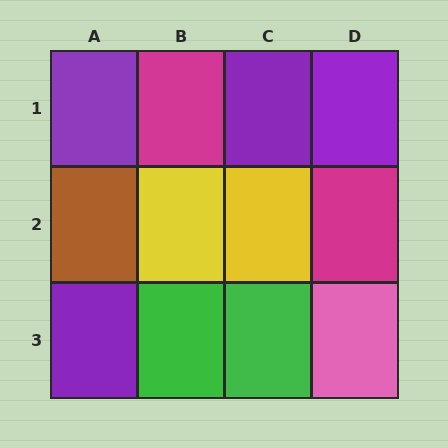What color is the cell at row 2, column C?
Yellow.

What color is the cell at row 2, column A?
Brown.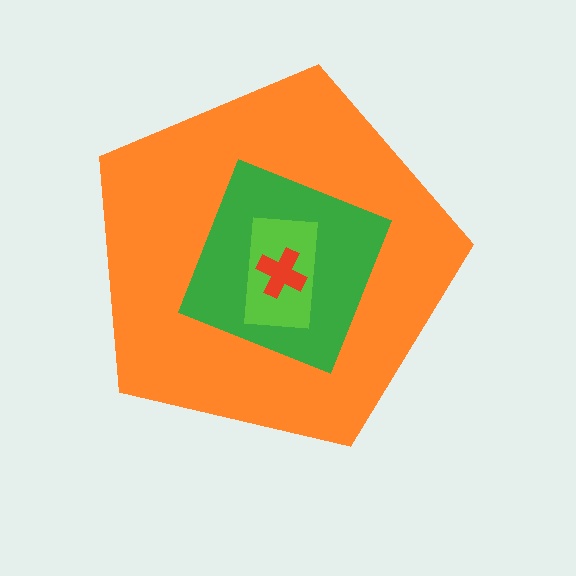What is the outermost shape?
The orange pentagon.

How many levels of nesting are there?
4.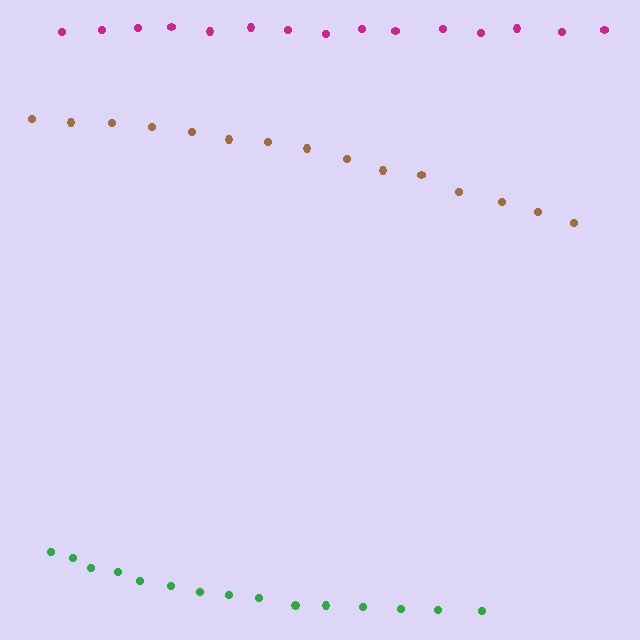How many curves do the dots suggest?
There are 3 distinct paths.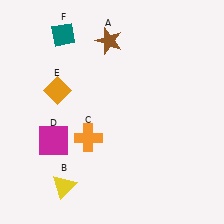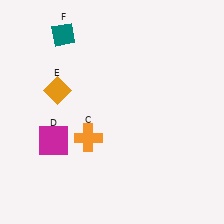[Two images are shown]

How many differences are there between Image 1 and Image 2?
There are 2 differences between the two images.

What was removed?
The yellow triangle (B), the brown star (A) were removed in Image 2.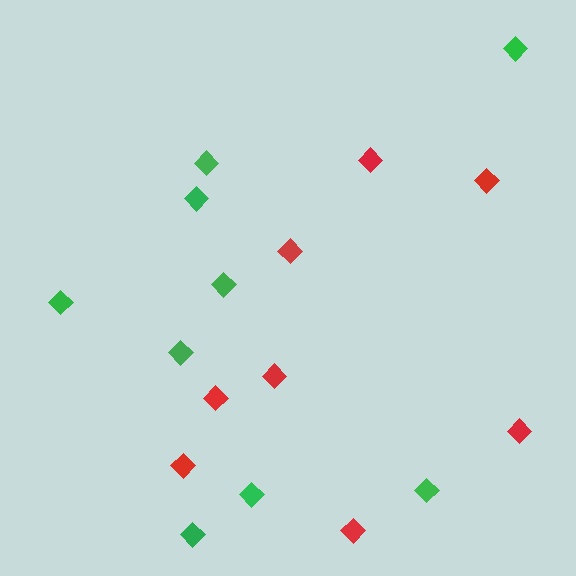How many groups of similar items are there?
There are 2 groups: one group of red diamonds (8) and one group of green diamonds (9).